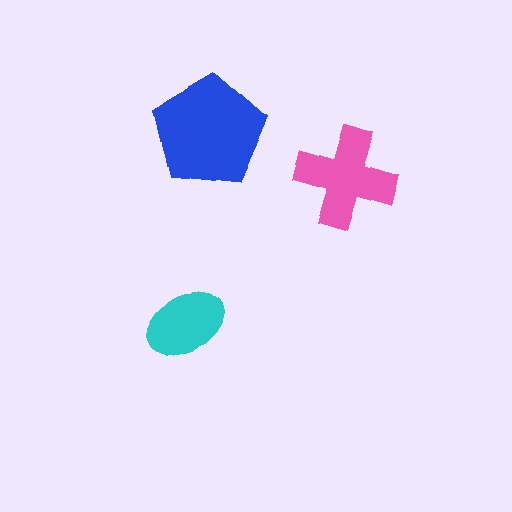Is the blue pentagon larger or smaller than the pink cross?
Larger.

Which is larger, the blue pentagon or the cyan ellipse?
The blue pentagon.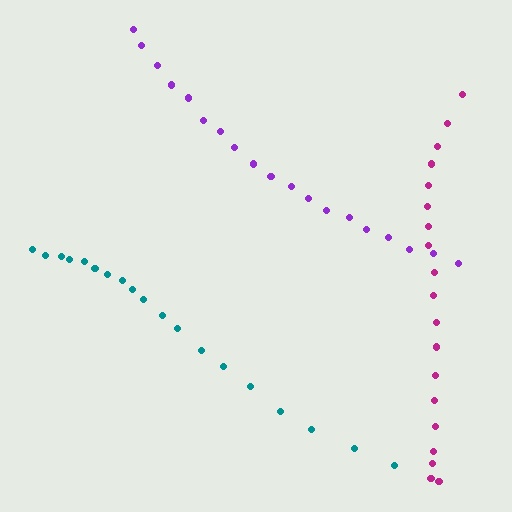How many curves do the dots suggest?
There are 3 distinct paths.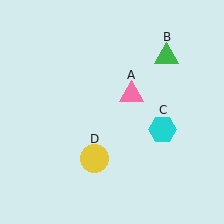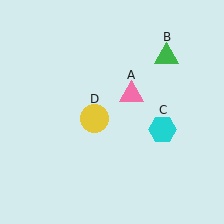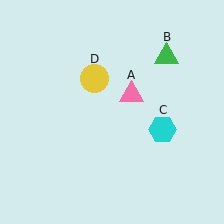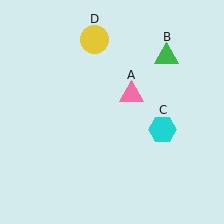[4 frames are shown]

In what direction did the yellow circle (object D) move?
The yellow circle (object D) moved up.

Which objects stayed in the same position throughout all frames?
Pink triangle (object A) and green triangle (object B) and cyan hexagon (object C) remained stationary.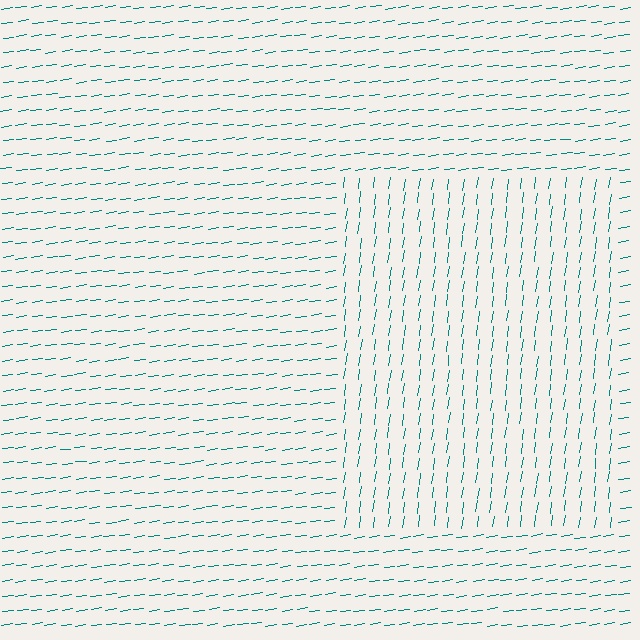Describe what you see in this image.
The image is filled with small teal line segments. A rectangle region in the image has lines oriented differently from the surrounding lines, creating a visible texture boundary.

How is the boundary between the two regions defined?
The boundary is defined purely by a change in line orientation (approximately 74 degrees difference). All lines are the same color and thickness.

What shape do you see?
I see a rectangle.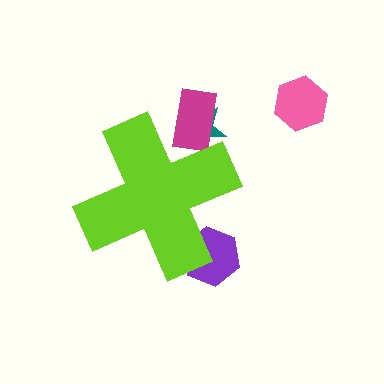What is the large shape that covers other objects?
A lime cross.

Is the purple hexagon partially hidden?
Yes, the purple hexagon is partially hidden behind the lime cross.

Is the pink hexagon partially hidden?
No, the pink hexagon is fully visible.